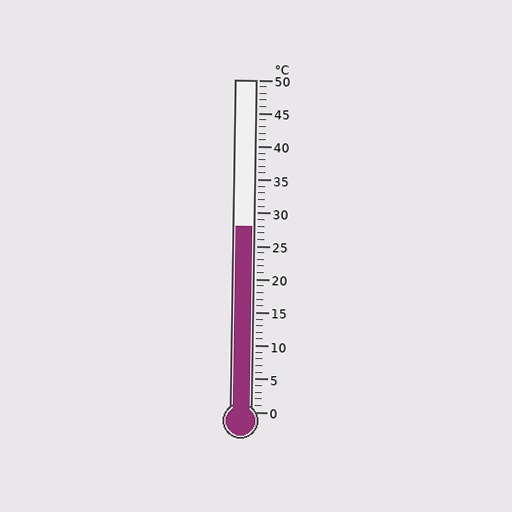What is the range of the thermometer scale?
The thermometer scale ranges from 0°C to 50°C.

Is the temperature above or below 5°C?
The temperature is above 5°C.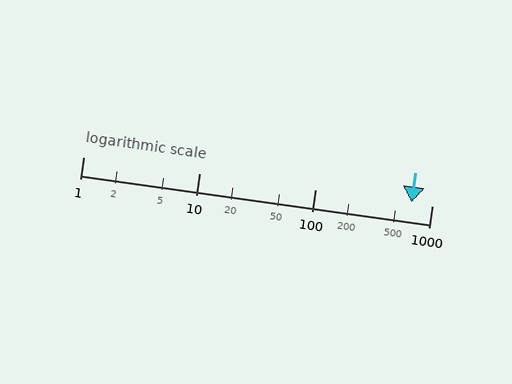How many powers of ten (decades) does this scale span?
The scale spans 3 decades, from 1 to 1000.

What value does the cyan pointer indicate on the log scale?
The pointer indicates approximately 670.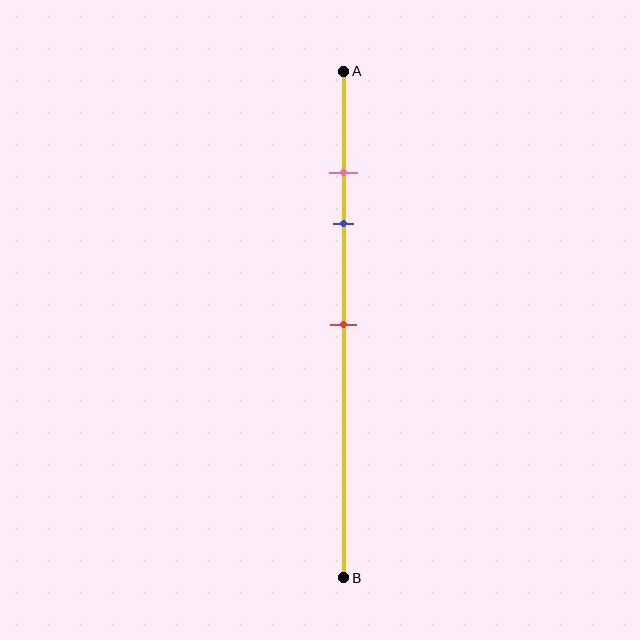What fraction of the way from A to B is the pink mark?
The pink mark is approximately 20% (0.2) of the way from A to B.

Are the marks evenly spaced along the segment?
No, the marks are not evenly spaced.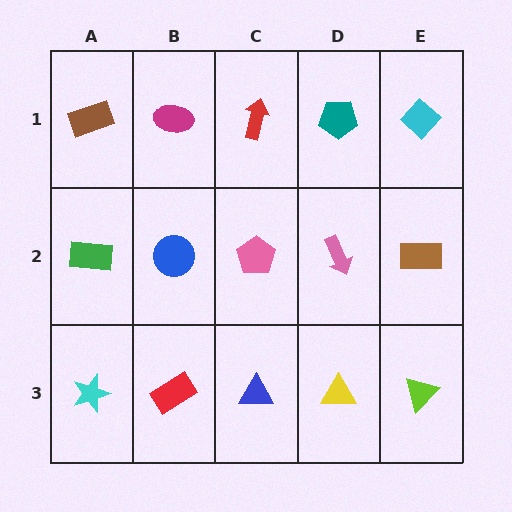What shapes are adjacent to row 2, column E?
A cyan diamond (row 1, column E), a lime triangle (row 3, column E), a pink arrow (row 2, column D).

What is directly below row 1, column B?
A blue circle.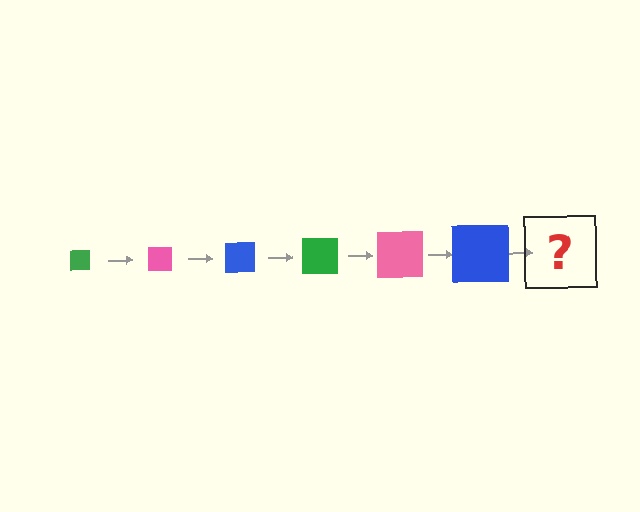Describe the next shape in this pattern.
It should be a green square, larger than the previous one.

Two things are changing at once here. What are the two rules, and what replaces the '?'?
The two rules are that the square grows larger each step and the color cycles through green, pink, and blue. The '?' should be a green square, larger than the previous one.